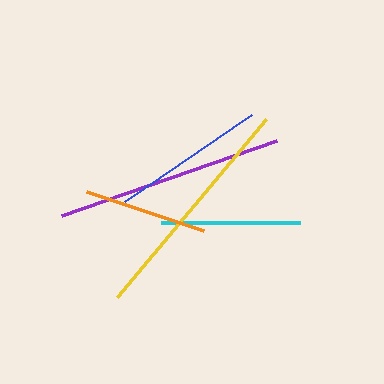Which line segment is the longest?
The yellow line is the longest at approximately 232 pixels.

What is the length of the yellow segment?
The yellow segment is approximately 232 pixels long.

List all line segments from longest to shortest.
From longest to shortest: yellow, purple, blue, cyan, orange.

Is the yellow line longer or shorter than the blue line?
The yellow line is longer than the blue line.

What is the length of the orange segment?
The orange segment is approximately 124 pixels long.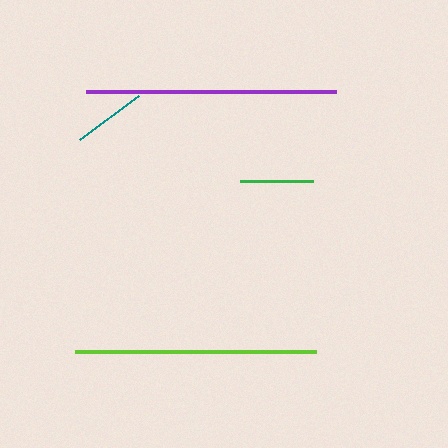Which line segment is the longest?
The purple line is the longest at approximately 250 pixels.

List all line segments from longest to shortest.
From longest to shortest: purple, lime, green, teal.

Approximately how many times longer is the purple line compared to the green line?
The purple line is approximately 3.4 times the length of the green line.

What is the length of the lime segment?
The lime segment is approximately 241 pixels long.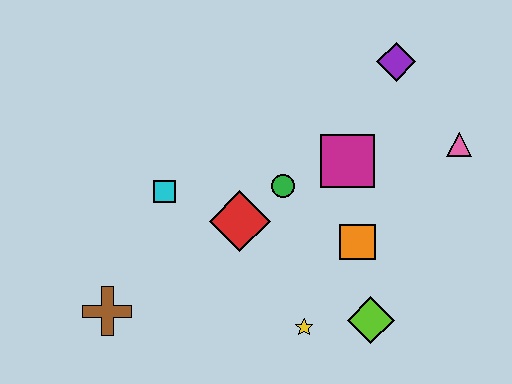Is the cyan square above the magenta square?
No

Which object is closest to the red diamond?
The green circle is closest to the red diamond.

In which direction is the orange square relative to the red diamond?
The orange square is to the right of the red diamond.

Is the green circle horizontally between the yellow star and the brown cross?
Yes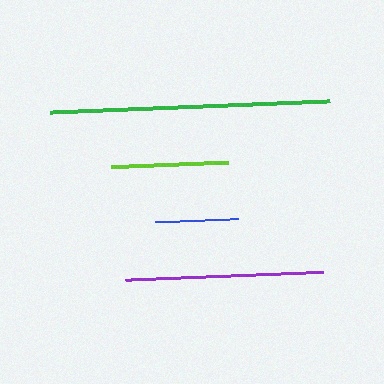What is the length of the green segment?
The green segment is approximately 281 pixels long.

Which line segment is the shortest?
The blue line is the shortest at approximately 83 pixels.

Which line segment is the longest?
The green line is the longest at approximately 281 pixels.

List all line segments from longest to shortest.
From longest to shortest: green, purple, lime, blue.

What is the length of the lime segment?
The lime segment is approximately 117 pixels long.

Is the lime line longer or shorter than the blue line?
The lime line is longer than the blue line.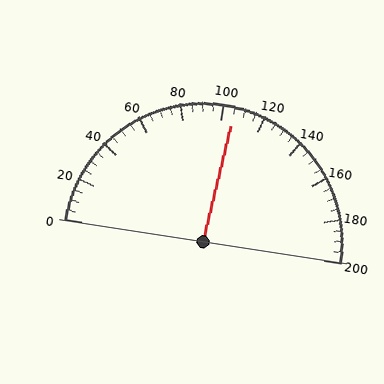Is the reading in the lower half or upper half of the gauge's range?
The reading is in the upper half of the range (0 to 200).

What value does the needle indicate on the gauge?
The needle indicates approximately 105.